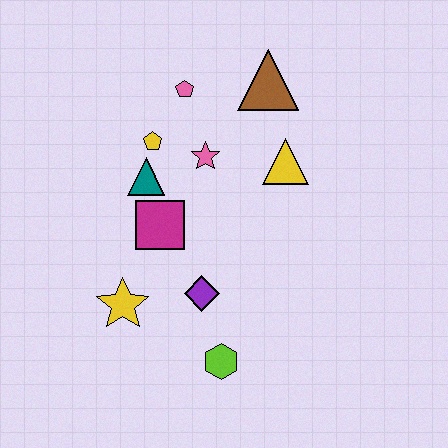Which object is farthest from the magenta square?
The brown triangle is farthest from the magenta square.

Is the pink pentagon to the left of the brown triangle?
Yes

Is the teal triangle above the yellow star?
Yes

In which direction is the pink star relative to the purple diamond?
The pink star is above the purple diamond.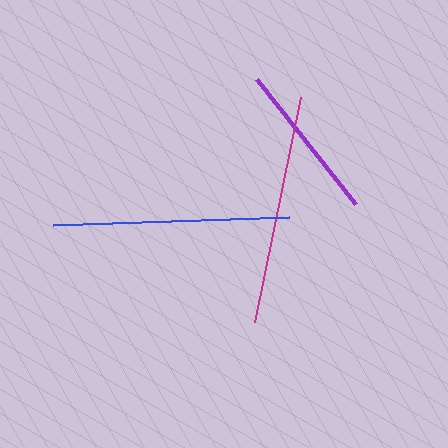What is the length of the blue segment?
The blue segment is approximately 237 pixels long.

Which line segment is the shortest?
The purple line is the shortest at approximately 159 pixels.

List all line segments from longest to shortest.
From longest to shortest: blue, magenta, purple.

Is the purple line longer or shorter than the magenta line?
The magenta line is longer than the purple line.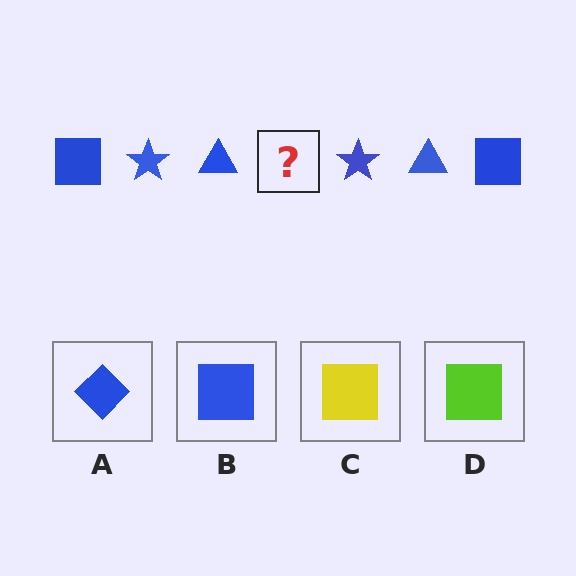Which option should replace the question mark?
Option B.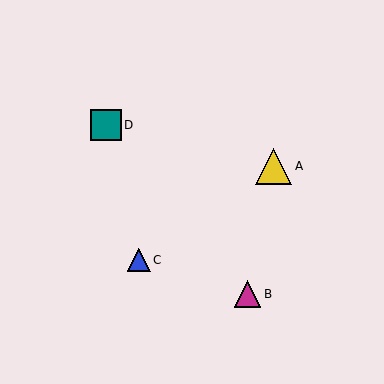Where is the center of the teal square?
The center of the teal square is at (106, 125).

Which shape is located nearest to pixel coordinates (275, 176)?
The yellow triangle (labeled A) at (274, 166) is nearest to that location.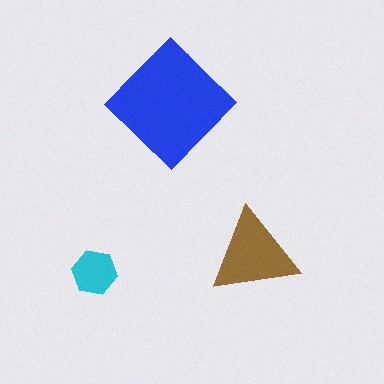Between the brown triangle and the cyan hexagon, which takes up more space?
The brown triangle.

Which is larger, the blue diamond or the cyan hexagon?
The blue diamond.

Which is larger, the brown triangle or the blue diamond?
The blue diamond.